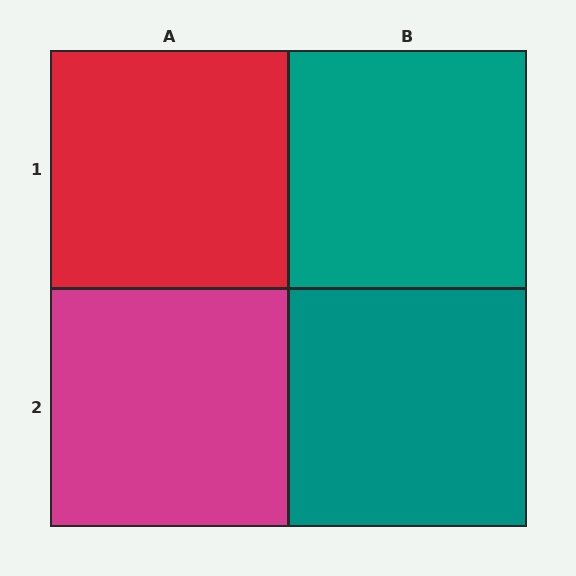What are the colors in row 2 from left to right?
Magenta, teal.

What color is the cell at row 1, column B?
Teal.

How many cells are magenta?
1 cell is magenta.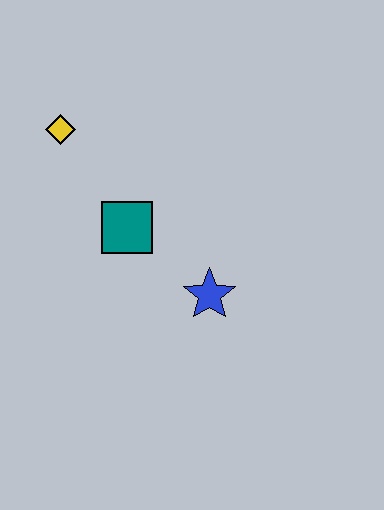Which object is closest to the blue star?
The teal square is closest to the blue star.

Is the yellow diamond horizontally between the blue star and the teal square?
No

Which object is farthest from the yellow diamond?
The blue star is farthest from the yellow diamond.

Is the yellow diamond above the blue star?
Yes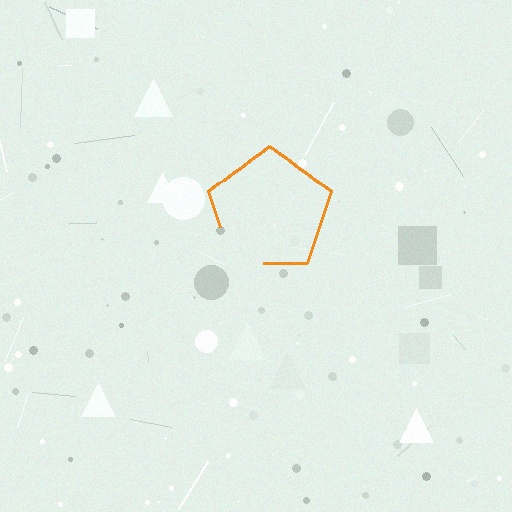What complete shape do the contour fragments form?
The contour fragments form a pentagon.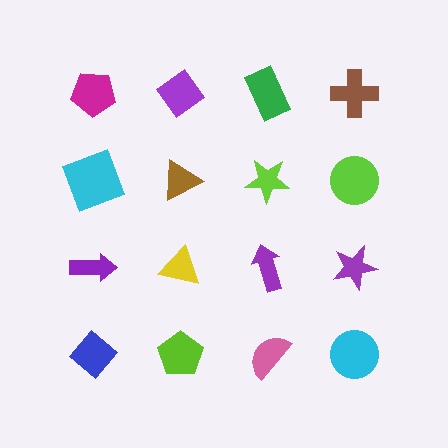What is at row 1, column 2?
A purple diamond.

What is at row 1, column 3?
A green rectangle.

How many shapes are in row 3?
4 shapes.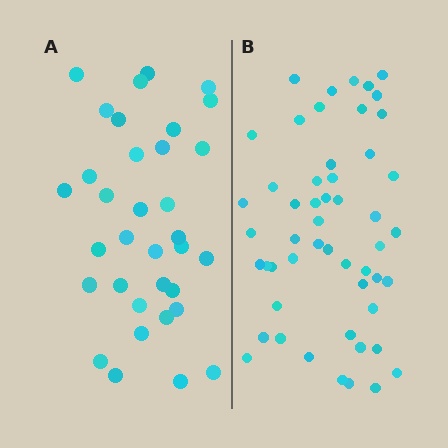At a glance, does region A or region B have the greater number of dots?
Region B (the right region) has more dots.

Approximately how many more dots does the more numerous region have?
Region B has approximately 20 more dots than region A.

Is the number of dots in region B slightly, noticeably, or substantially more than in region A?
Region B has substantially more. The ratio is roughly 1.5 to 1.